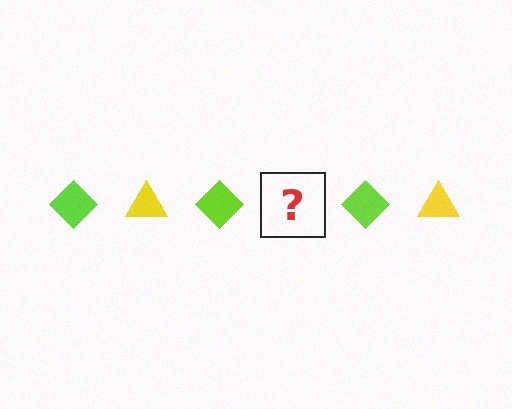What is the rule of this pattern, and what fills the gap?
The rule is that the pattern alternates between lime diamond and yellow triangle. The gap should be filled with a yellow triangle.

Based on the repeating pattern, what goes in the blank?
The blank should be a yellow triangle.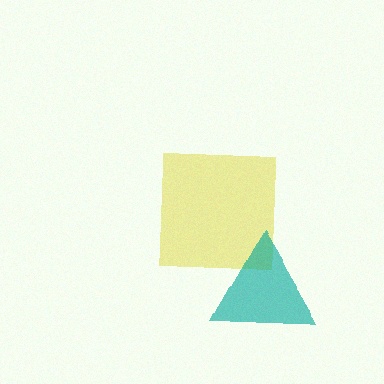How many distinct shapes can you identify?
There are 2 distinct shapes: a yellow square, a teal triangle.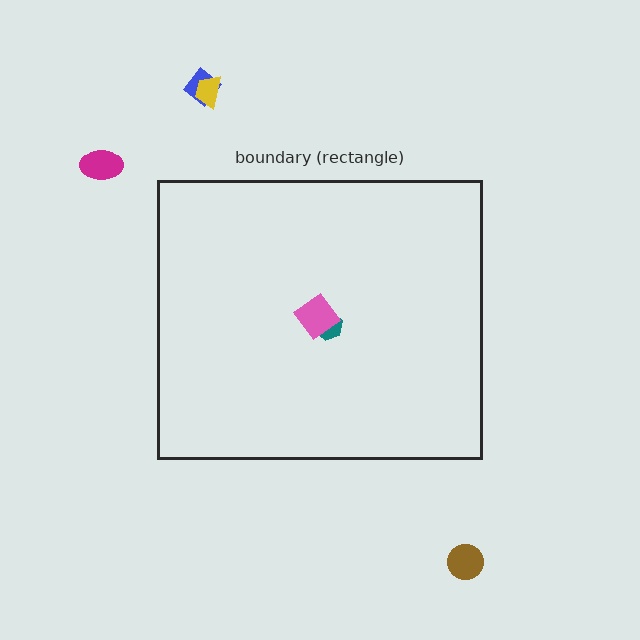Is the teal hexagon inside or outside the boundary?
Inside.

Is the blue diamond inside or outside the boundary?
Outside.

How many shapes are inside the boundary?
2 inside, 4 outside.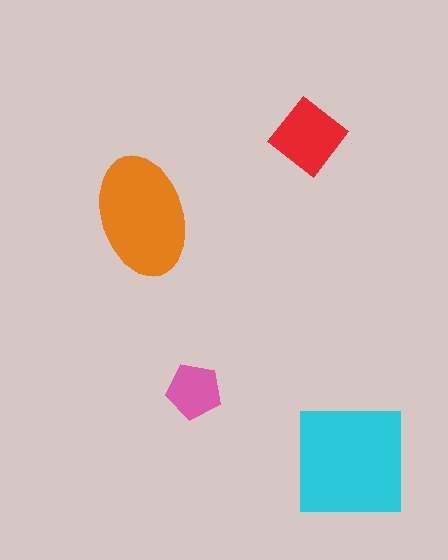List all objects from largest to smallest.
The cyan square, the orange ellipse, the red diamond, the pink pentagon.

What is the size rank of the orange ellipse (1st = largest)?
2nd.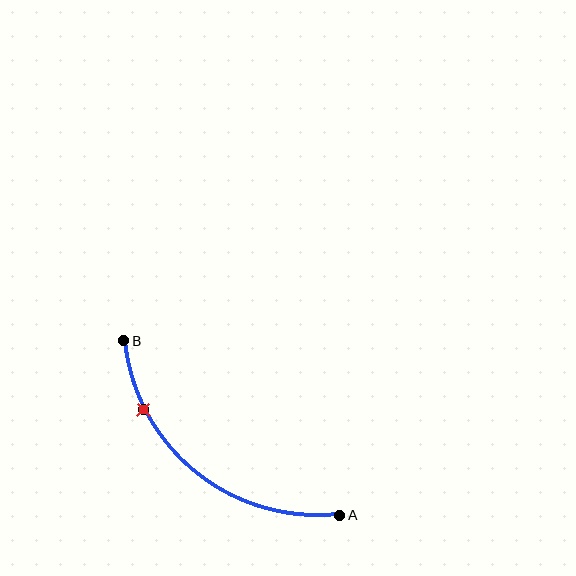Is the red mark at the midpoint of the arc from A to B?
No. The red mark lies on the arc but is closer to endpoint B. The arc midpoint would be at the point on the curve equidistant along the arc from both A and B.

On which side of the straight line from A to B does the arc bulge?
The arc bulges below and to the left of the straight line connecting A and B.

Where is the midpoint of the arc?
The arc midpoint is the point on the curve farthest from the straight line joining A and B. It sits below and to the left of that line.